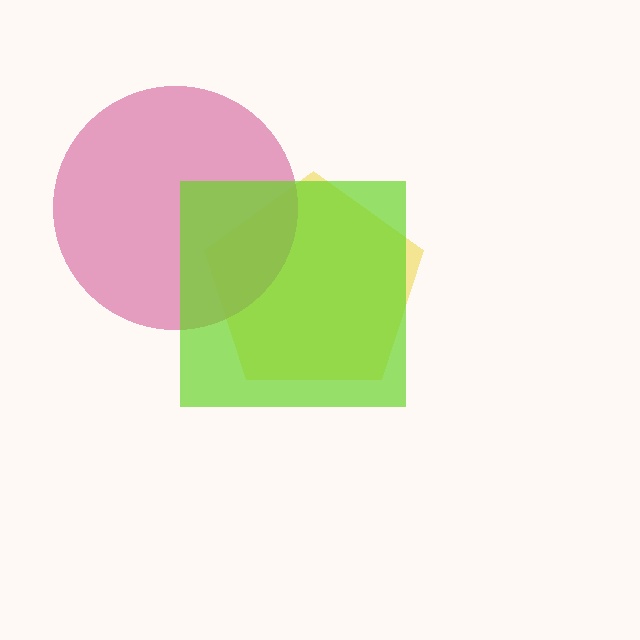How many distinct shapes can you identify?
There are 3 distinct shapes: a yellow pentagon, a pink circle, a lime square.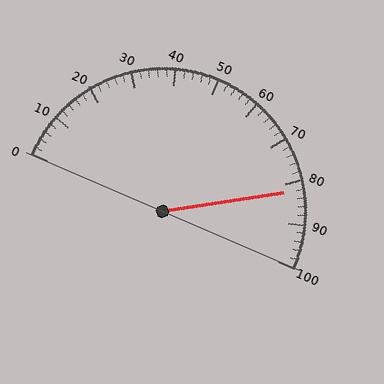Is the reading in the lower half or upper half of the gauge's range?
The reading is in the upper half of the range (0 to 100).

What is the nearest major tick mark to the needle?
The nearest major tick mark is 80.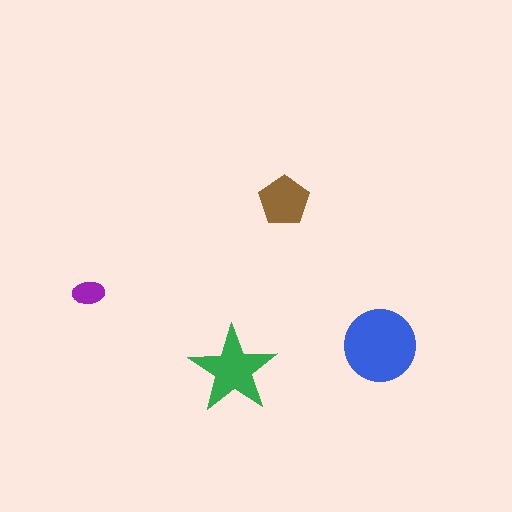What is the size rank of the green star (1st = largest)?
2nd.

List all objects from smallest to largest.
The purple ellipse, the brown pentagon, the green star, the blue circle.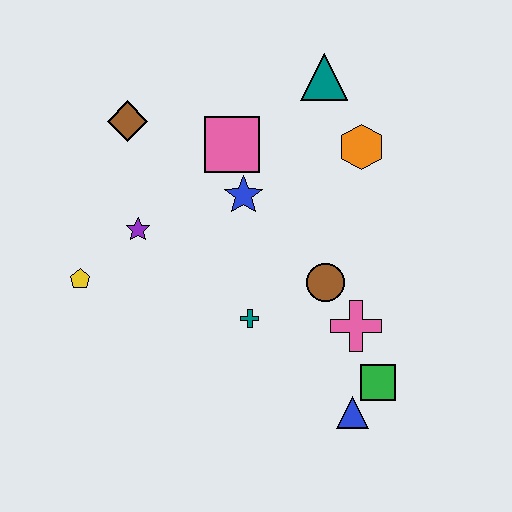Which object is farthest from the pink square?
The blue triangle is farthest from the pink square.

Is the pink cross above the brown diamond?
No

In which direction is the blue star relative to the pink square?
The blue star is below the pink square.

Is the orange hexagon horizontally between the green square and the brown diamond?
Yes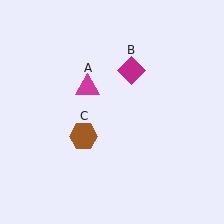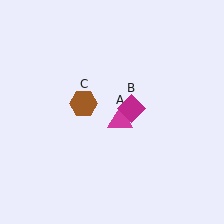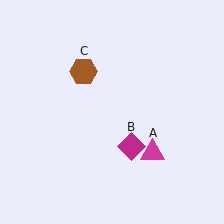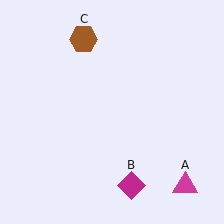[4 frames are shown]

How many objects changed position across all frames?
3 objects changed position: magenta triangle (object A), magenta diamond (object B), brown hexagon (object C).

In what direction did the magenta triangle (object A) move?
The magenta triangle (object A) moved down and to the right.